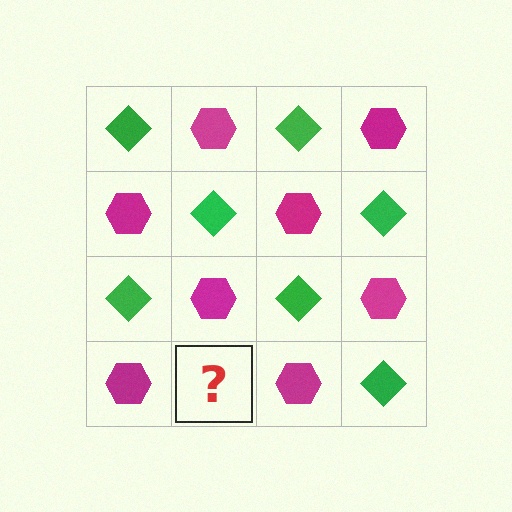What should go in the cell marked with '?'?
The missing cell should contain a green diamond.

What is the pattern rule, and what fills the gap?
The rule is that it alternates green diamond and magenta hexagon in a checkerboard pattern. The gap should be filled with a green diamond.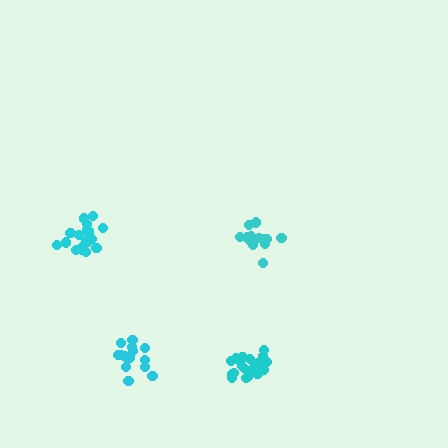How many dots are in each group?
Group 1: 20 dots, Group 2: 18 dots, Group 3: 15 dots, Group 4: 15 dots (68 total).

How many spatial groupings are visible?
There are 4 spatial groupings.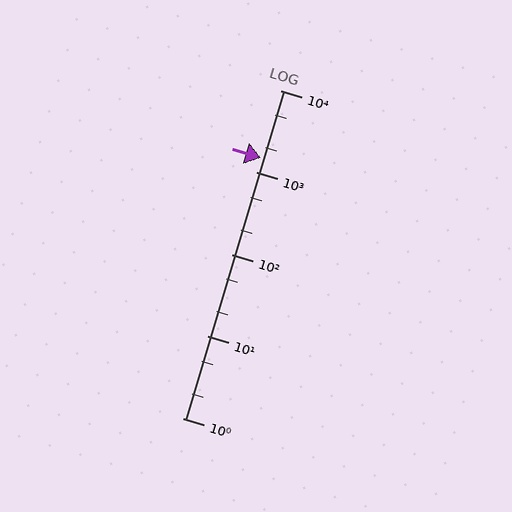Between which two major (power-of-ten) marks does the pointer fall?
The pointer is between 1000 and 10000.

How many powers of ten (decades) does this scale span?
The scale spans 4 decades, from 1 to 10000.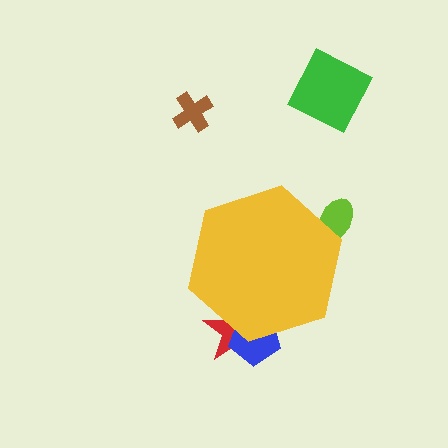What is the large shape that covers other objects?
A yellow hexagon.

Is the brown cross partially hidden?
No, the brown cross is fully visible.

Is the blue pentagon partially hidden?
Yes, the blue pentagon is partially hidden behind the yellow hexagon.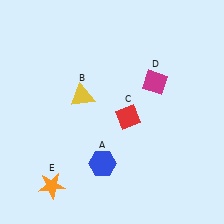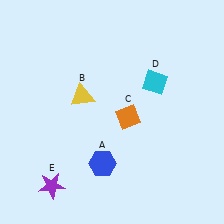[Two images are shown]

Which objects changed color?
C changed from red to orange. D changed from magenta to cyan. E changed from orange to purple.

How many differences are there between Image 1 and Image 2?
There are 3 differences between the two images.